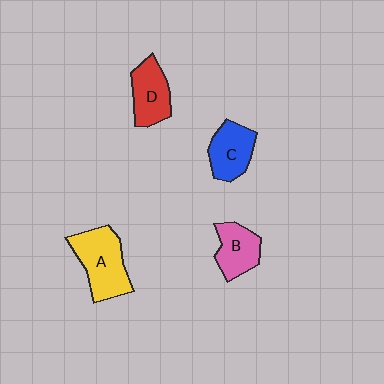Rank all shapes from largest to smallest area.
From largest to smallest: A (yellow), D (red), C (blue), B (pink).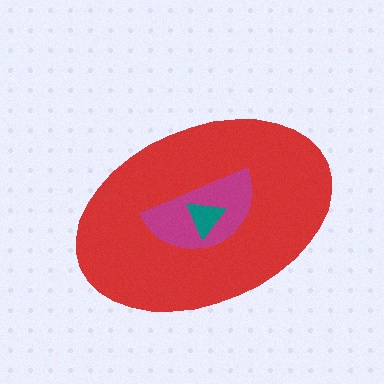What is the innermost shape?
The teal triangle.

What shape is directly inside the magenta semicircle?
The teal triangle.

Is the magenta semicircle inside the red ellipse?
Yes.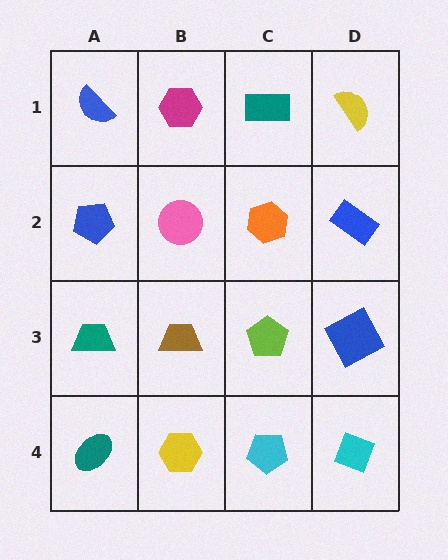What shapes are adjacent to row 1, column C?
An orange hexagon (row 2, column C), a magenta hexagon (row 1, column B), a yellow semicircle (row 1, column D).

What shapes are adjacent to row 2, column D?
A yellow semicircle (row 1, column D), a blue square (row 3, column D), an orange hexagon (row 2, column C).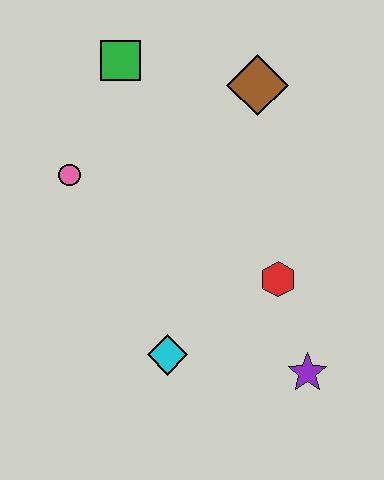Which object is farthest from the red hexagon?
The green square is farthest from the red hexagon.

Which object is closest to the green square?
The pink circle is closest to the green square.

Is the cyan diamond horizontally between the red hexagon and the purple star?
No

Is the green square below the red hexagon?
No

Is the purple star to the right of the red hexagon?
Yes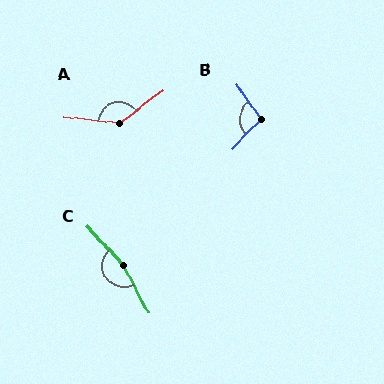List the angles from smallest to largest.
B (101°), A (137°), C (165°).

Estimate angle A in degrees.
Approximately 137 degrees.